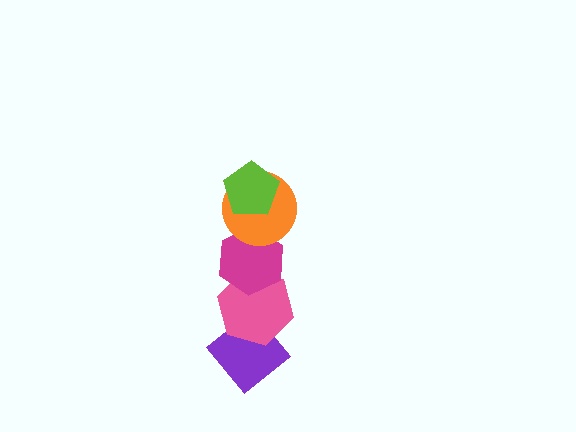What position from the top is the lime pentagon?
The lime pentagon is 1st from the top.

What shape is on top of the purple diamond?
The pink hexagon is on top of the purple diamond.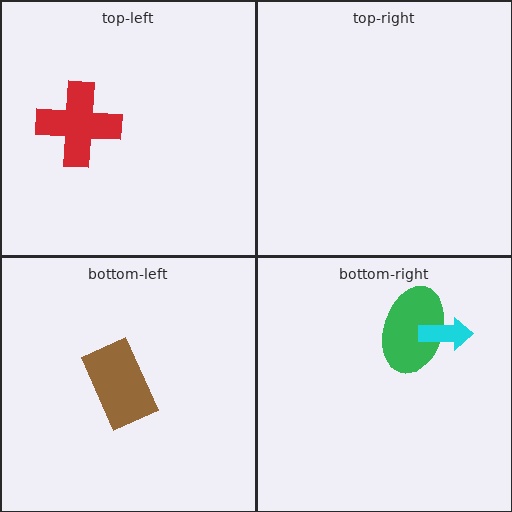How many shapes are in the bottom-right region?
2.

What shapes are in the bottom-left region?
The brown rectangle.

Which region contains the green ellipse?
The bottom-right region.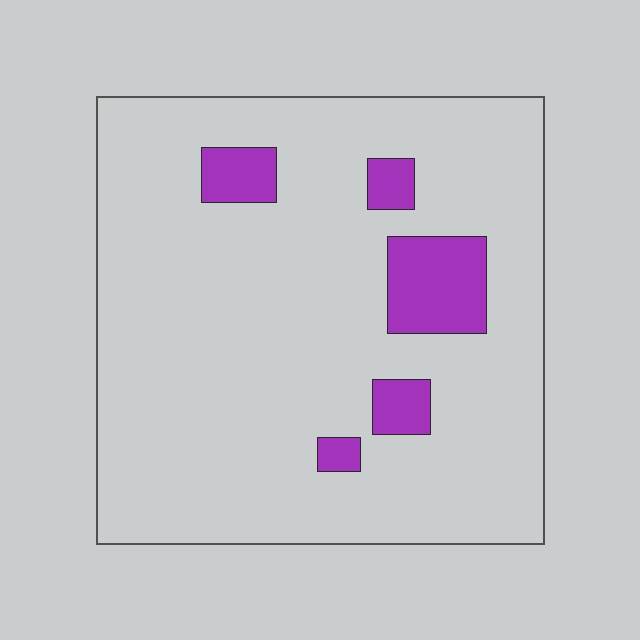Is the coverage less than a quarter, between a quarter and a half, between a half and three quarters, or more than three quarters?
Less than a quarter.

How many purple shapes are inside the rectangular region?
5.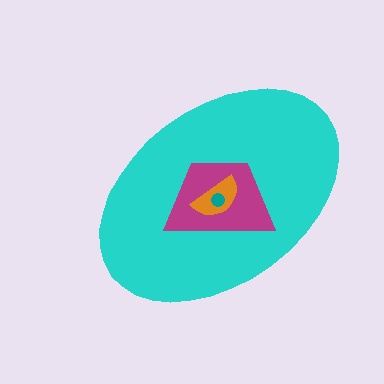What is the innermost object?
The teal circle.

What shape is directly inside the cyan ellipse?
The magenta trapezoid.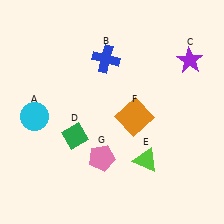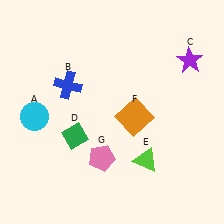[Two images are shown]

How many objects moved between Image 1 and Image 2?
1 object moved between the two images.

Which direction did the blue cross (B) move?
The blue cross (B) moved left.